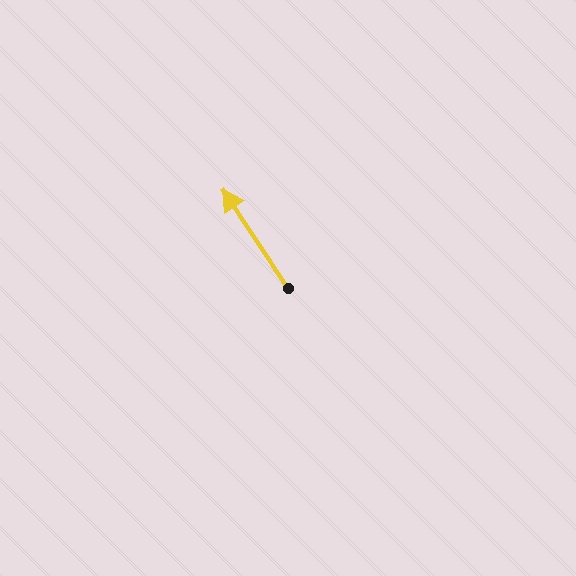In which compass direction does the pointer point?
Northwest.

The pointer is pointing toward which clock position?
Roughly 11 o'clock.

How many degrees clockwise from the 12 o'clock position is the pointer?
Approximately 326 degrees.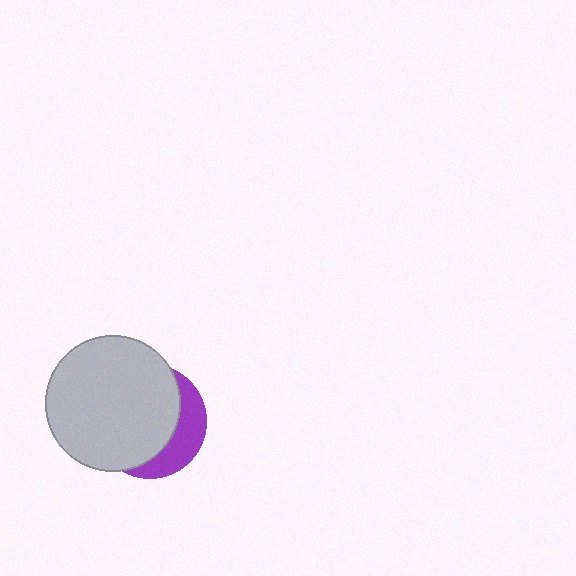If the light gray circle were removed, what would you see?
You would see the complete purple circle.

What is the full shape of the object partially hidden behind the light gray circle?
The partially hidden object is a purple circle.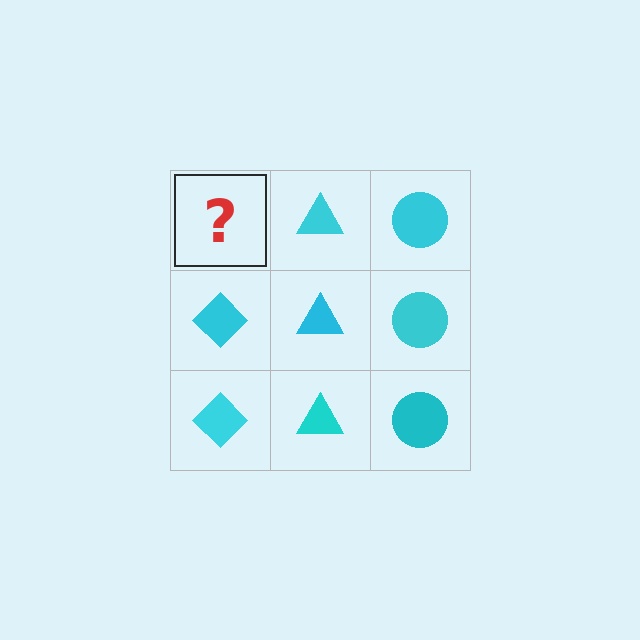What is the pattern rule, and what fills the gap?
The rule is that each column has a consistent shape. The gap should be filled with a cyan diamond.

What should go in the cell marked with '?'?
The missing cell should contain a cyan diamond.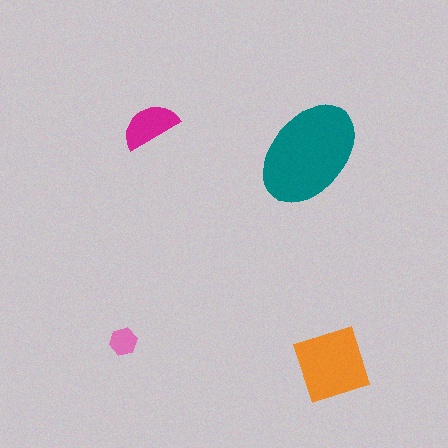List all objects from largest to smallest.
The teal ellipse, the orange diamond, the magenta semicircle, the pink hexagon.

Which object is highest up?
The magenta semicircle is topmost.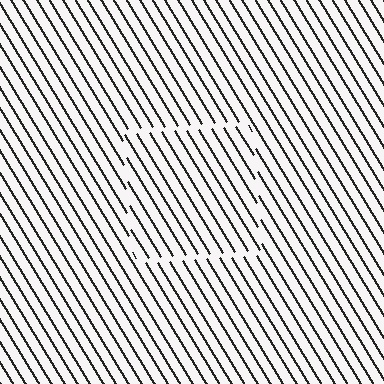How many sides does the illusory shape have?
4 sides — the line-ends trace a square.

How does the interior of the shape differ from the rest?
The interior of the shape contains the same grating, shifted by half a period — the contour is defined by the phase discontinuity where line-ends from the inner and outer gratings abut.